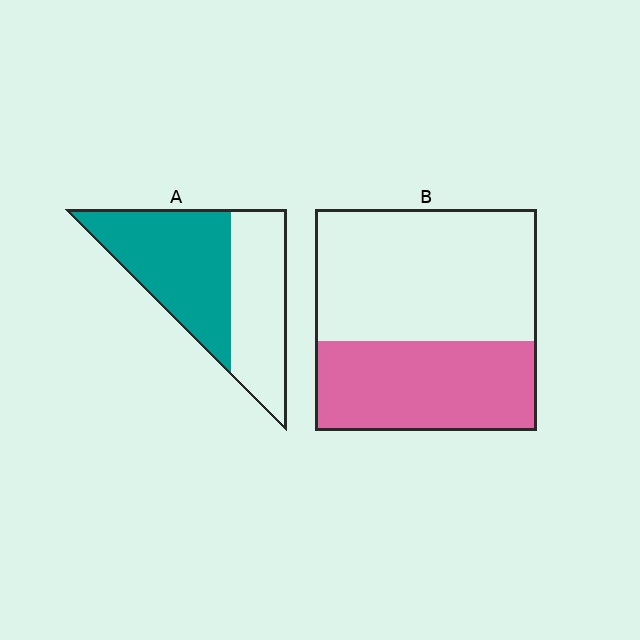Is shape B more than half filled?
No.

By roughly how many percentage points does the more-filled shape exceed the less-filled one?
By roughly 15 percentage points (A over B).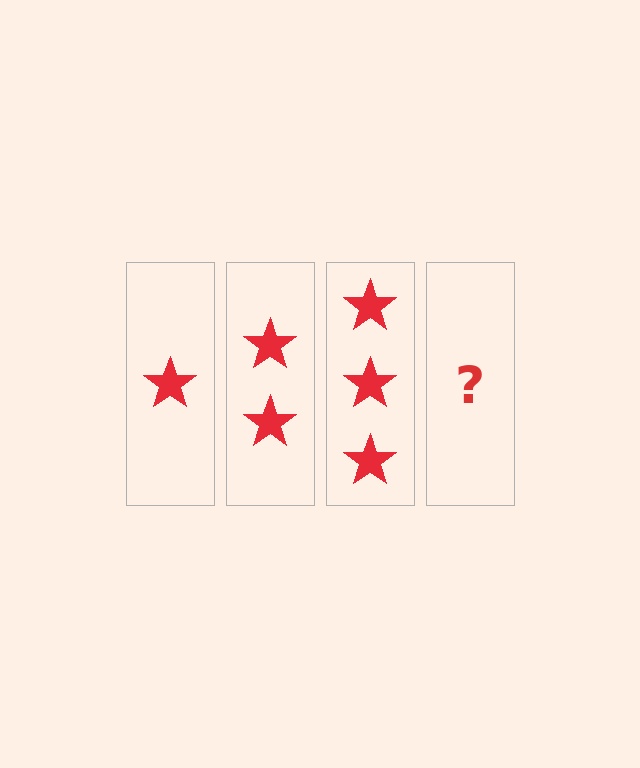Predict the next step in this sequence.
The next step is 4 stars.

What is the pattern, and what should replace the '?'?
The pattern is that each step adds one more star. The '?' should be 4 stars.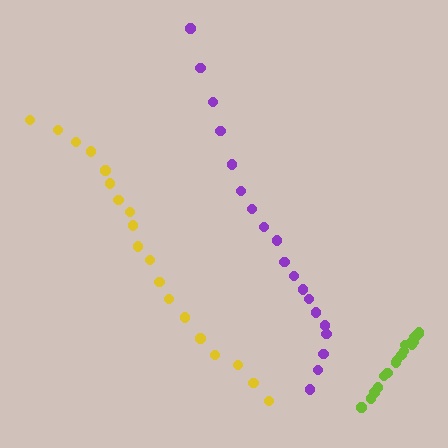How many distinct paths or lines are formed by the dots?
There are 3 distinct paths.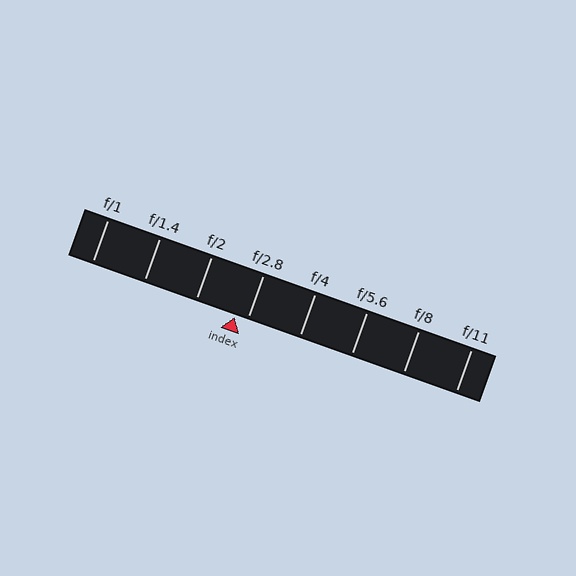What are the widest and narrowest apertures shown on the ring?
The widest aperture shown is f/1 and the narrowest is f/11.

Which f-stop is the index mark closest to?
The index mark is closest to f/2.8.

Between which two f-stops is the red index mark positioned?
The index mark is between f/2 and f/2.8.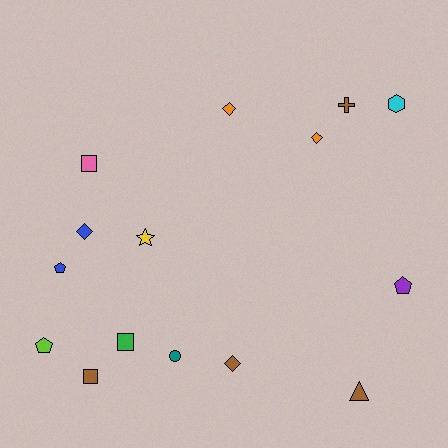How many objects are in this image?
There are 15 objects.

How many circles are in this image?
There is 1 circle.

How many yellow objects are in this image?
There is 1 yellow object.